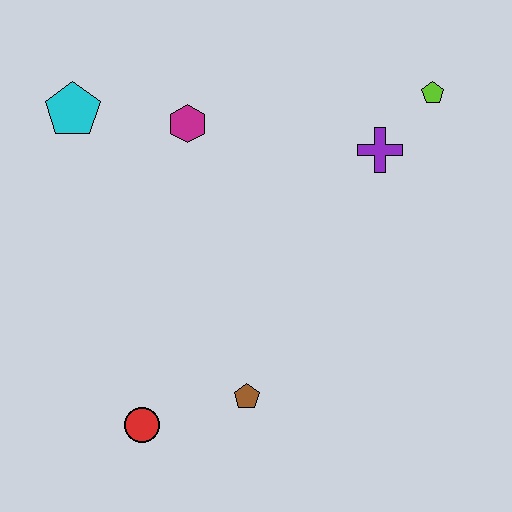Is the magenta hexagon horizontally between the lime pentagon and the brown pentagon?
No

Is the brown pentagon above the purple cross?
No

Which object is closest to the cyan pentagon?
The magenta hexagon is closest to the cyan pentagon.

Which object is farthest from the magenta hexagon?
The red circle is farthest from the magenta hexagon.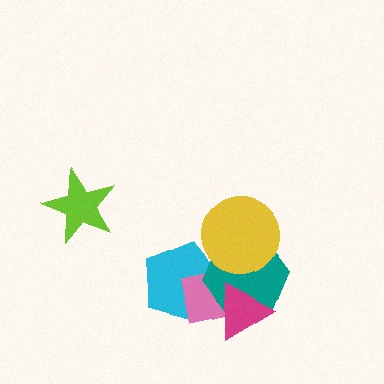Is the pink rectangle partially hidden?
Yes, it is partially covered by another shape.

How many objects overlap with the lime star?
0 objects overlap with the lime star.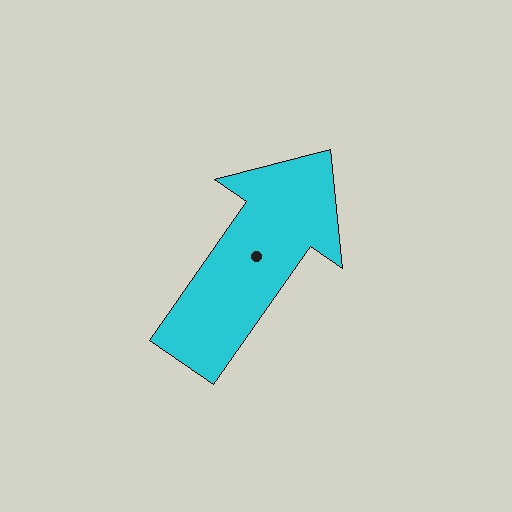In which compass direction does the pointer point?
Northeast.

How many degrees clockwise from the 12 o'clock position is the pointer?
Approximately 35 degrees.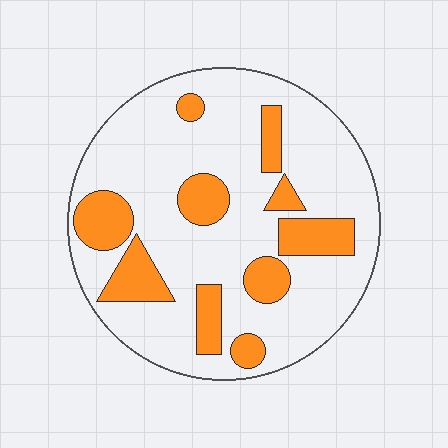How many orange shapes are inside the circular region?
10.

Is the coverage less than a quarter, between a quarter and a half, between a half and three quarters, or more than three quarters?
Less than a quarter.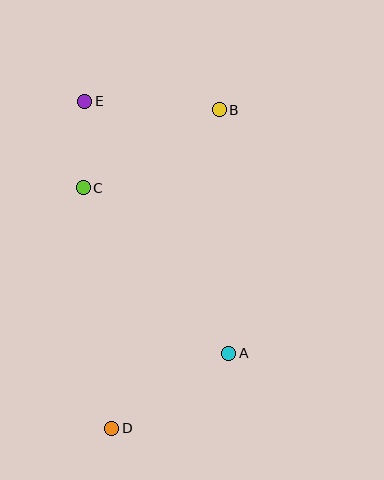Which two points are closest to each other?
Points C and E are closest to each other.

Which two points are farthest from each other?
Points B and D are farthest from each other.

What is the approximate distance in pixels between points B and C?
The distance between B and C is approximately 157 pixels.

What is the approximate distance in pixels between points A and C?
The distance between A and C is approximately 220 pixels.